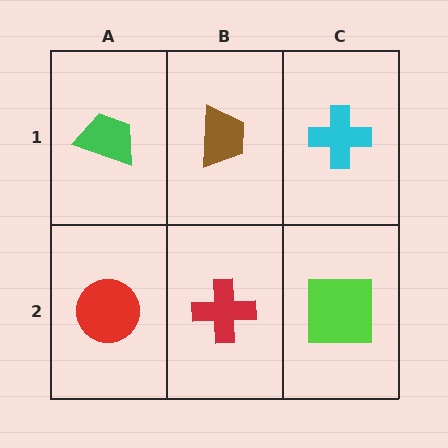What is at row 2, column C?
A lime square.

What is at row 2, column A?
A red circle.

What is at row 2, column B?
A red cross.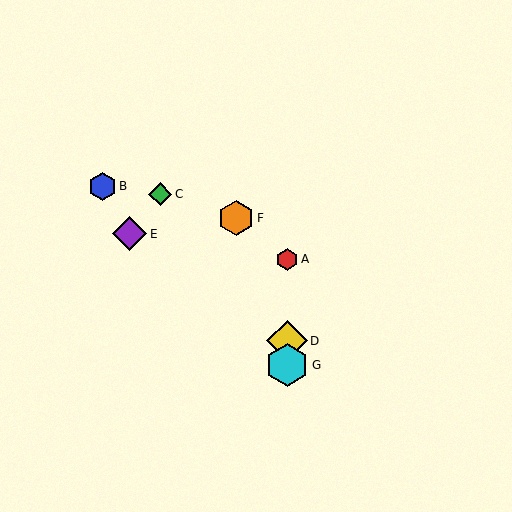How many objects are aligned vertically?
3 objects (A, D, G) are aligned vertically.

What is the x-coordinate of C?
Object C is at x≈160.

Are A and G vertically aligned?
Yes, both are at x≈287.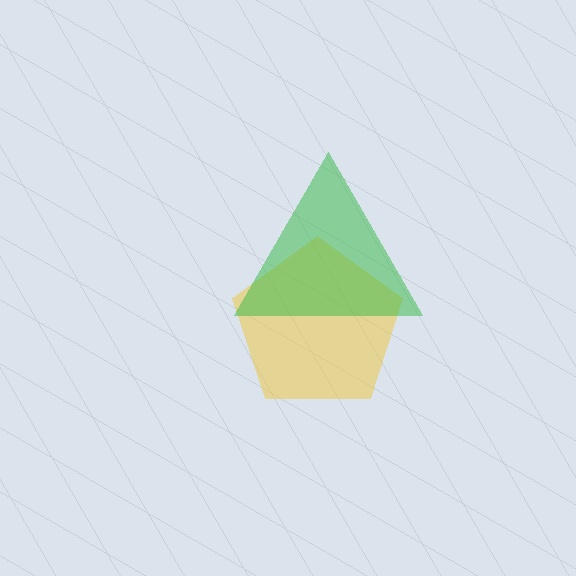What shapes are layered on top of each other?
The layered shapes are: a yellow pentagon, a green triangle.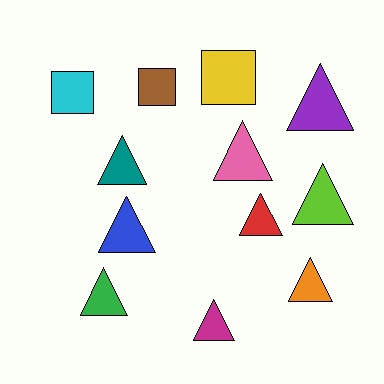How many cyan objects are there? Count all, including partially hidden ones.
There is 1 cyan object.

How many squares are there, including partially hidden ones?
There are 3 squares.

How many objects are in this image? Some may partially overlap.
There are 12 objects.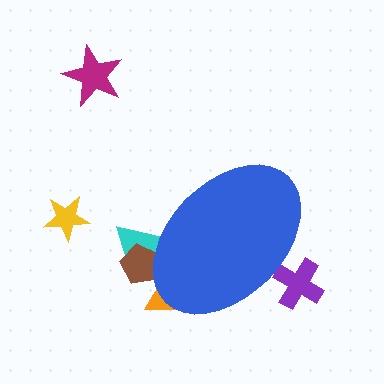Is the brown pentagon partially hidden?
Yes, the brown pentagon is partially hidden behind the blue ellipse.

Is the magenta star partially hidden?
No, the magenta star is fully visible.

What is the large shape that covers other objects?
A blue ellipse.